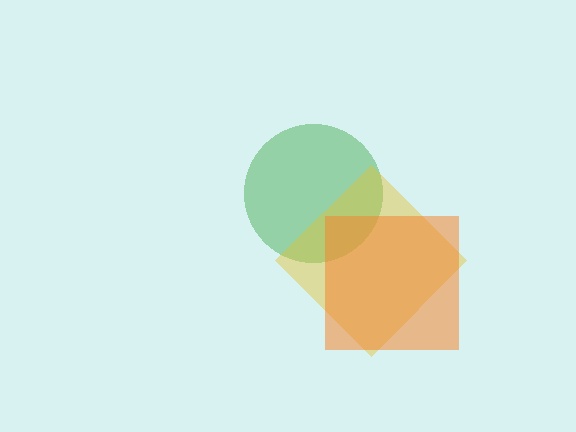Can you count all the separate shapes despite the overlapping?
Yes, there are 3 separate shapes.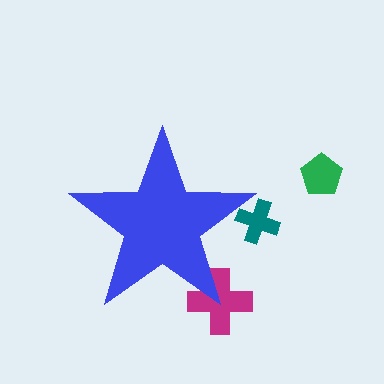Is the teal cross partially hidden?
Yes, the teal cross is partially hidden behind the blue star.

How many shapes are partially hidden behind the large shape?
2 shapes are partially hidden.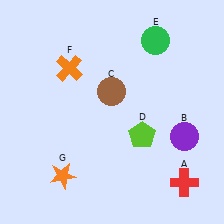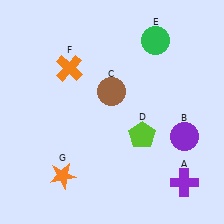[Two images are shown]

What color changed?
The cross (A) changed from red in Image 1 to purple in Image 2.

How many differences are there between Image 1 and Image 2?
There is 1 difference between the two images.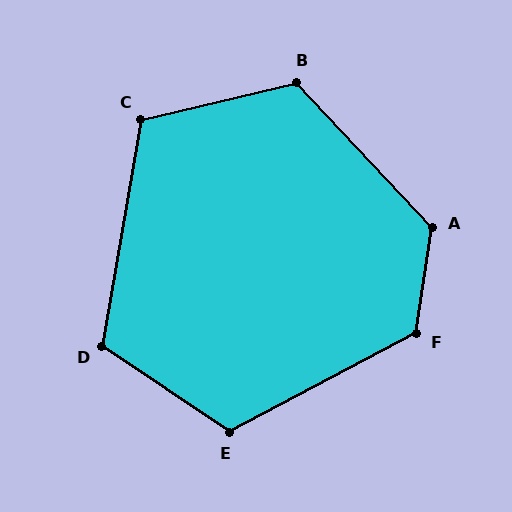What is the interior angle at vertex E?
Approximately 118 degrees (obtuse).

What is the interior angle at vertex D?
Approximately 114 degrees (obtuse).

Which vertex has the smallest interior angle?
C, at approximately 113 degrees.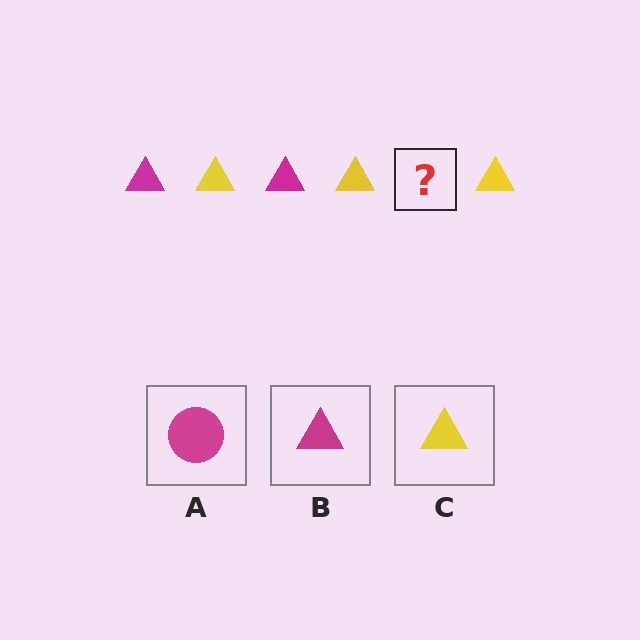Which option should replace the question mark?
Option B.